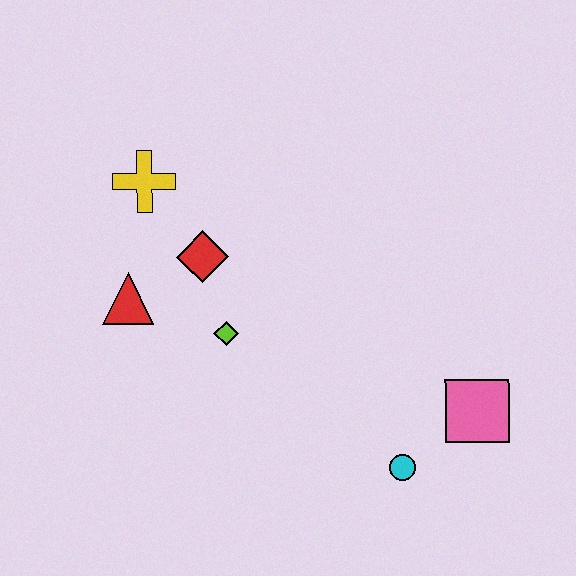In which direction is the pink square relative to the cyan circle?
The pink square is to the right of the cyan circle.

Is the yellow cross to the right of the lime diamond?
No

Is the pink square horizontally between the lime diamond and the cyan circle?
No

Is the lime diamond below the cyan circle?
No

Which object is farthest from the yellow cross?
The pink square is farthest from the yellow cross.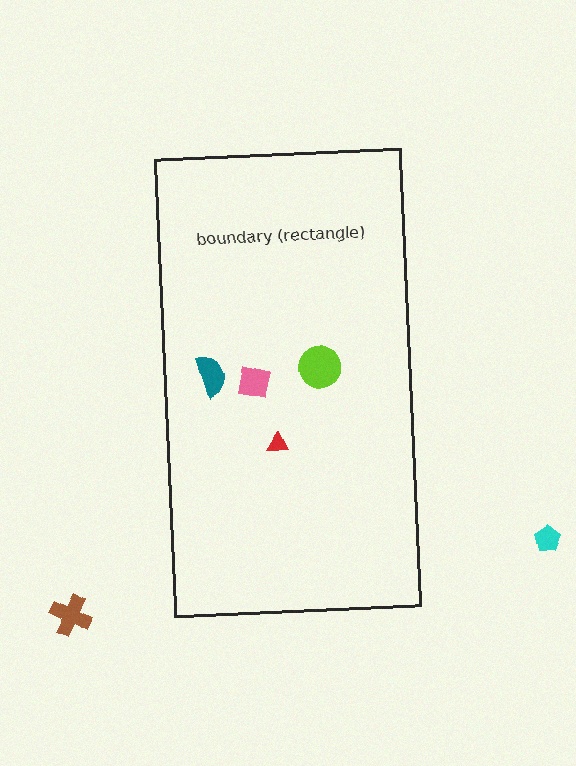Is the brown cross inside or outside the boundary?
Outside.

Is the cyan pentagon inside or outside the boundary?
Outside.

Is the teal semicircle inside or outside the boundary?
Inside.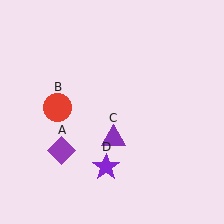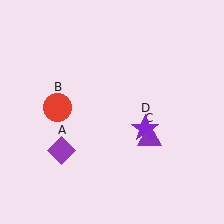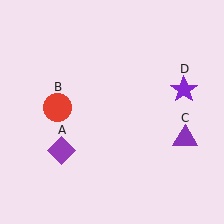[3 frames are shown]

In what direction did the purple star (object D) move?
The purple star (object D) moved up and to the right.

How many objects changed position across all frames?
2 objects changed position: purple triangle (object C), purple star (object D).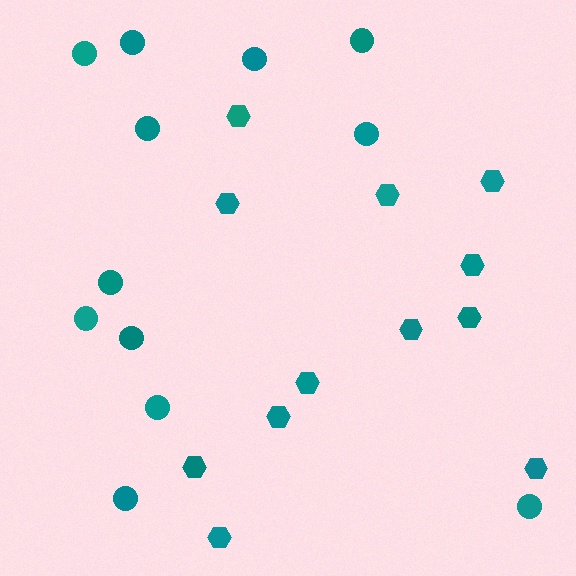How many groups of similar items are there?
There are 2 groups: one group of hexagons (12) and one group of circles (12).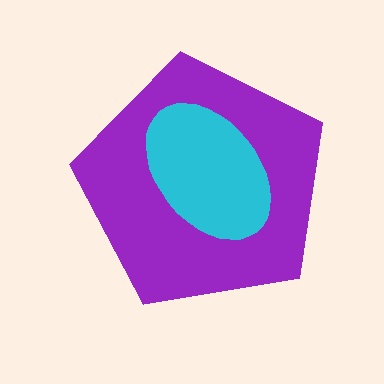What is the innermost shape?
The cyan ellipse.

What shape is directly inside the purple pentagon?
The cyan ellipse.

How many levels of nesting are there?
2.